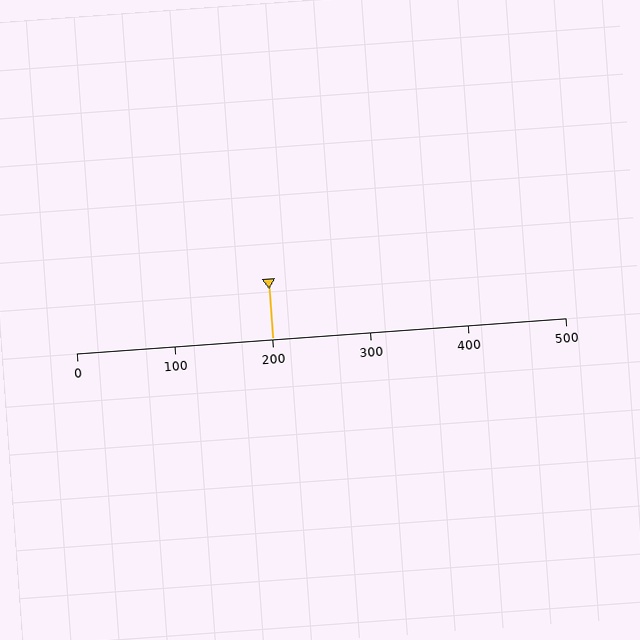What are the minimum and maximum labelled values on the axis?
The axis runs from 0 to 500.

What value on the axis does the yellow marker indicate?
The marker indicates approximately 200.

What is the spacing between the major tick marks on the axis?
The major ticks are spaced 100 apart.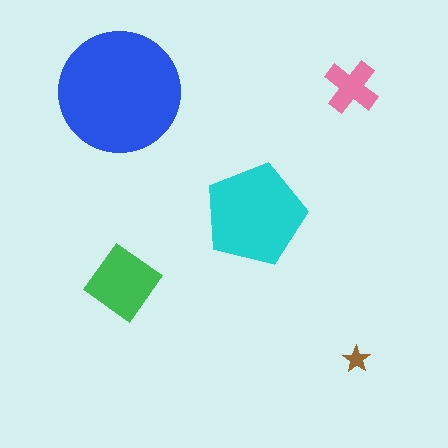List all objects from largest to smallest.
The blue circle, the cyan pentagon, the green diamond, the pink cross, the brown star.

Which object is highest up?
The pink cross is topmost.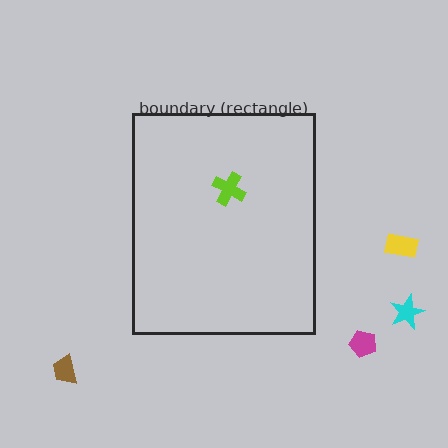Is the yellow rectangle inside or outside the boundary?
Outside.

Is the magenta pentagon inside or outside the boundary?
Outside.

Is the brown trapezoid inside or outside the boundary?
Outside.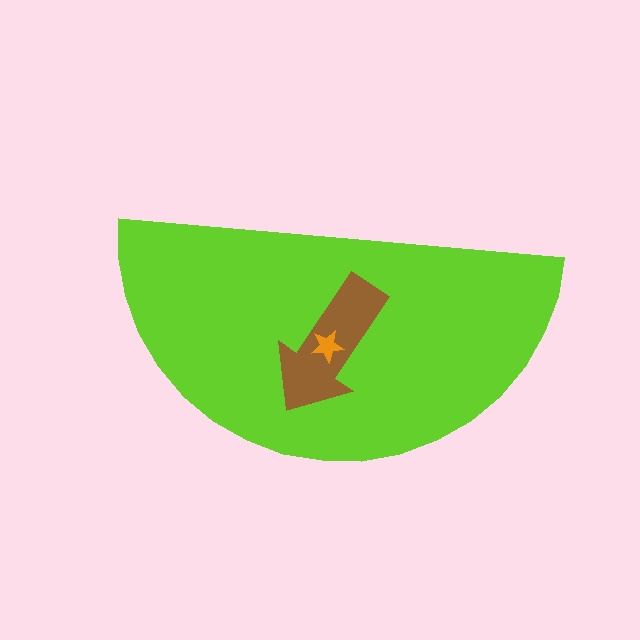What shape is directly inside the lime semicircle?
The brown arrow.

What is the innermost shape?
The orange star.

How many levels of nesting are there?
3.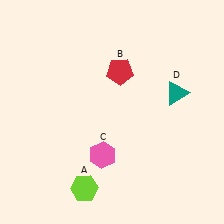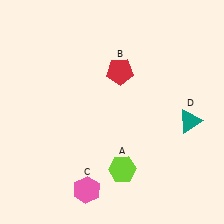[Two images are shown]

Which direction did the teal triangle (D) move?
The teal triangle (D) moved down.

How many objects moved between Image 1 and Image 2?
3 objects moved between the two images.